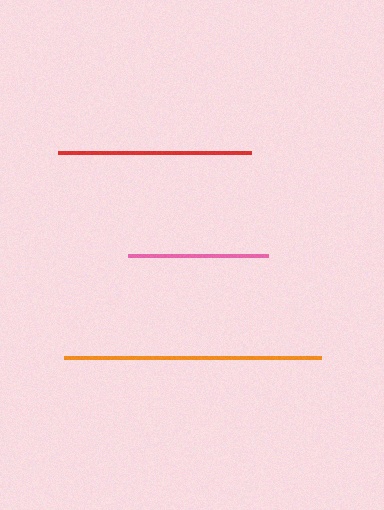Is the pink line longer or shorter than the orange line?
The orange line is longer than the pink line.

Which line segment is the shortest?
The pink line is the shortest at approximately 140 pixels.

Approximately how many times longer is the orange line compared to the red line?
The orange line is approximately 1.3 times the length of the red line.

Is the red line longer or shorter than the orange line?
The orange line is longer than the red line.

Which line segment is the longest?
The orange line is the longest at approximately 256 pixels.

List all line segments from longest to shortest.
From longest to shortest: orange, red, pink.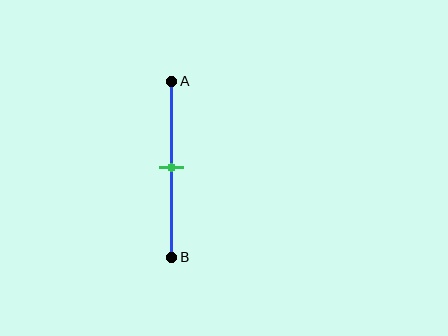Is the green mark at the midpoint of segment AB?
Yes, the mark is approximately at the midpoint.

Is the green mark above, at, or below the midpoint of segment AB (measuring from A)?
The green mark is approximately at the midpoint of segment AB.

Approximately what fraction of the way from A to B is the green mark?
The green mark is approximately 50% of the way from A to B.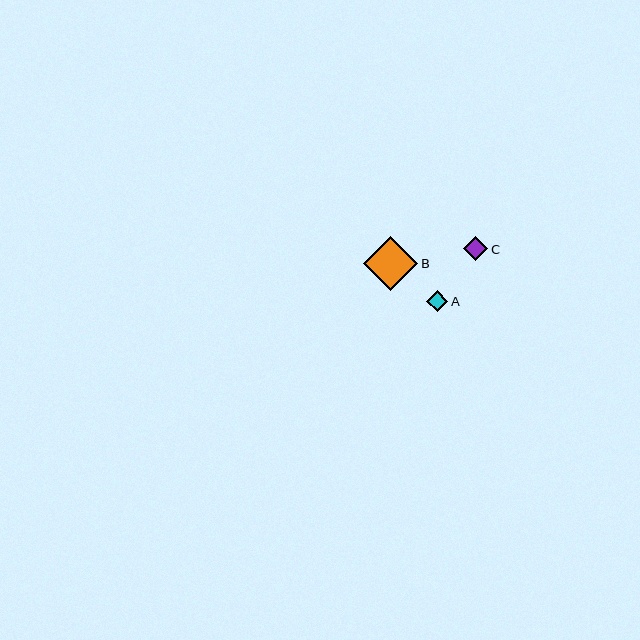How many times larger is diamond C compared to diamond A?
Diamond C is approximately 1.1 times the size of diamond A.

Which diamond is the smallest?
Diamond A is the smallest with a size of approximately 21 pixels.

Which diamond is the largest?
Diamond B is the largest with a size of approximately 54 pixels.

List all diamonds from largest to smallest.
From largest to smallest: B, C, A.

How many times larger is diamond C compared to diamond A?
Diamond C is approximately 1.1 times the size of diamond A.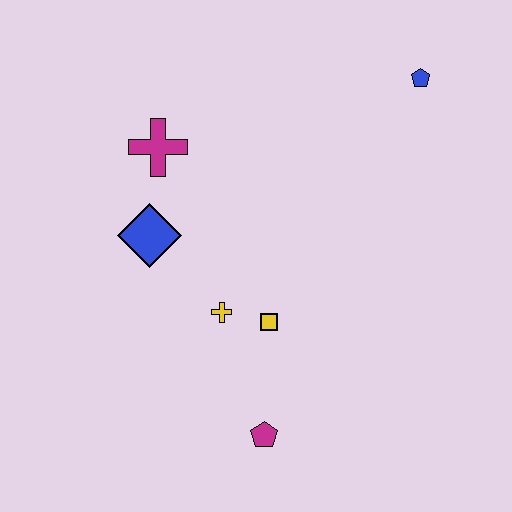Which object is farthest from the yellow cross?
The blue pentagon is farthest from the yellow cross.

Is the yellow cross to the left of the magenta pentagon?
Yes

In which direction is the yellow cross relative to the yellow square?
The yellow cross is to the left of the yellow square.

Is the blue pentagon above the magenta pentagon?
Yes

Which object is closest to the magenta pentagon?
The yellow square is closest to the magenta pentagon.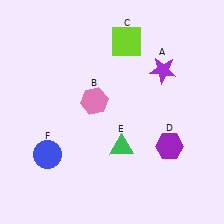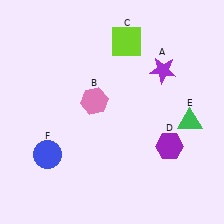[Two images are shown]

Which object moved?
The green triangle (E) moved right.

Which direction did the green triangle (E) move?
The green triangle (E) moved right.